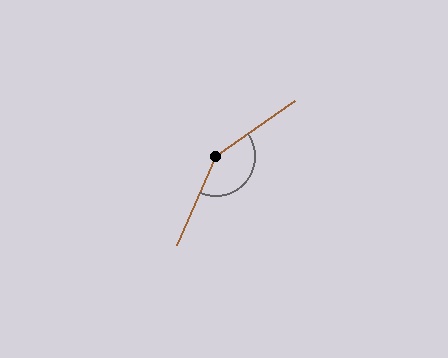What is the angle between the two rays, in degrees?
Approximately 149 degrees.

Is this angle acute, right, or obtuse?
It is obtuse.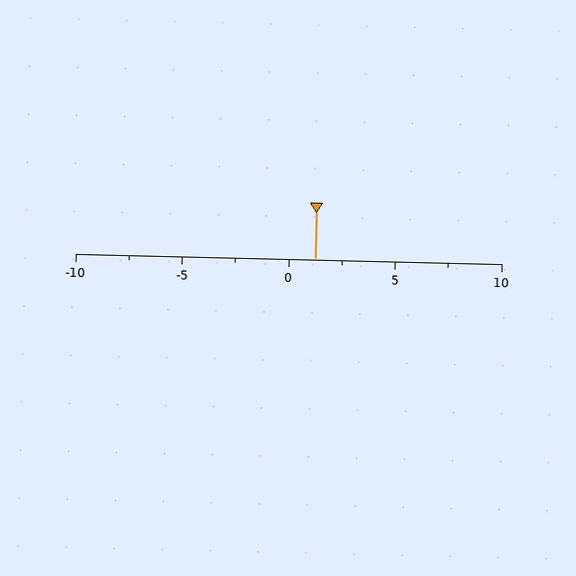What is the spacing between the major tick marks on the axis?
The major ticks are spaced 5 apart.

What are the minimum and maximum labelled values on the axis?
The axis runs from -10 to 10.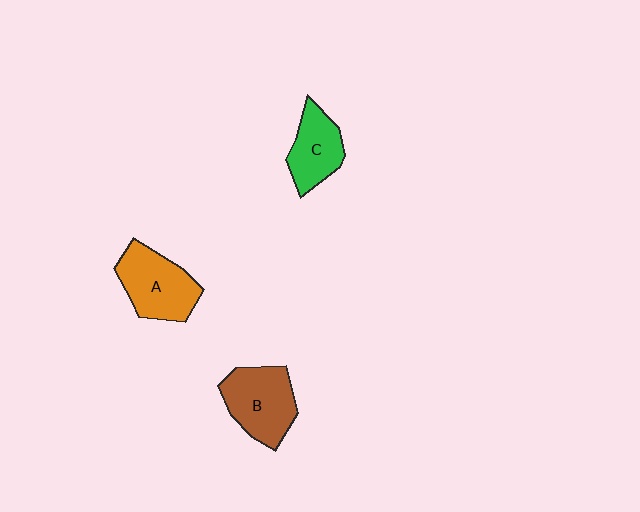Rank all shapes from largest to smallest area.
From largest to smallest: B (brown), A (orange), C (green).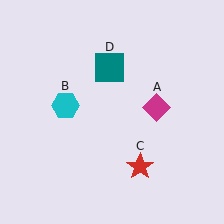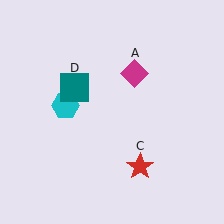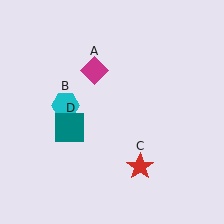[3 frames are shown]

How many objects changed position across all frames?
2 objects changed position: magenta diamond (object A), teal square (object D).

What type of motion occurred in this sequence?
The magenta diamond (object A), teal square (object D) rotated counterclockwise around the center of the scene.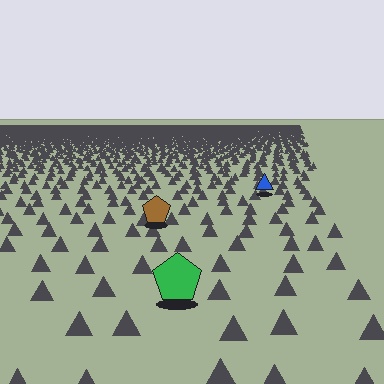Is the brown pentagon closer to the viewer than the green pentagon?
No. The green pentagon is closer — you can tell from the texture gradient: the ground texture is coarser near it.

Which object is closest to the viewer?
The green pentagon is closest. The texture marks near it are larger and more spread out.